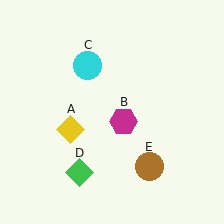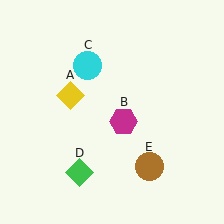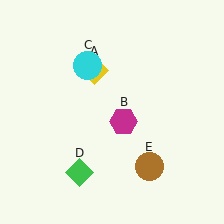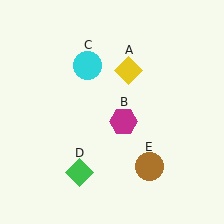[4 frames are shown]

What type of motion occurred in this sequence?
The yellow diamond (object A) rotated clockwise around the center of the scene.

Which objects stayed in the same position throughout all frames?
Magenta hexagon (object B) and cyan circle (object C) and green diamond (object D) and brown circle (object E) remained stationary.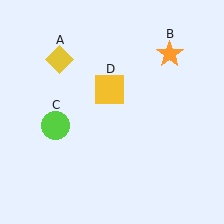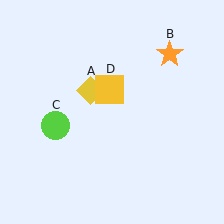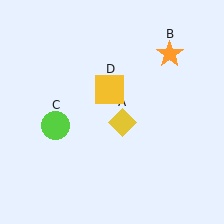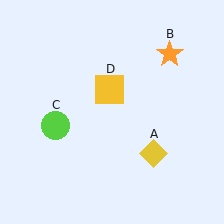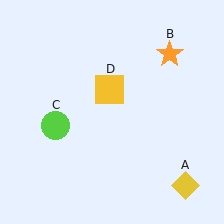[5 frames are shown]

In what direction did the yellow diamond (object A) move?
The yellow diamond (object A) moved down and to the right.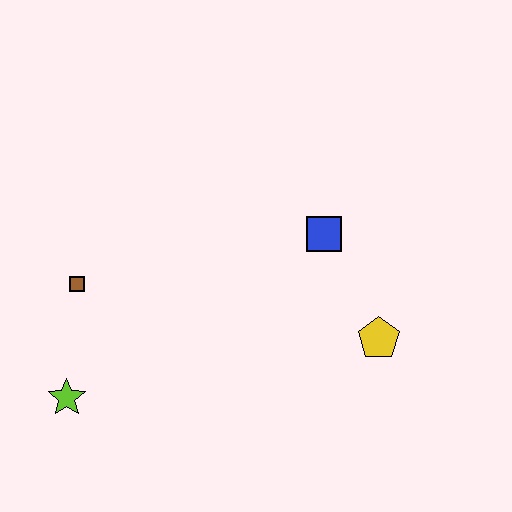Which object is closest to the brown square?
The lime star is closest to the brown square.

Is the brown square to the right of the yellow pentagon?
No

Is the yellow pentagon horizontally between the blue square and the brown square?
No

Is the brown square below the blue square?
Yes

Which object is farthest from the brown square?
The yellow pentagon is farthest from the brown square.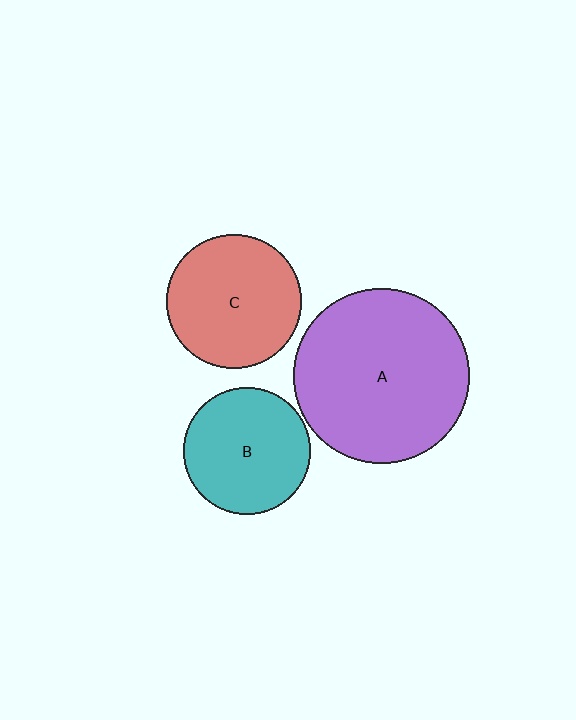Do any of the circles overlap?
No, none of the circles overlap.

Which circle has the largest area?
Circle A (purple).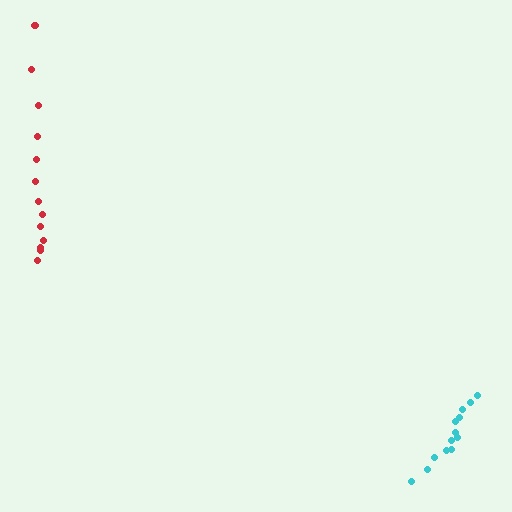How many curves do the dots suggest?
There are 2 distinct paths.